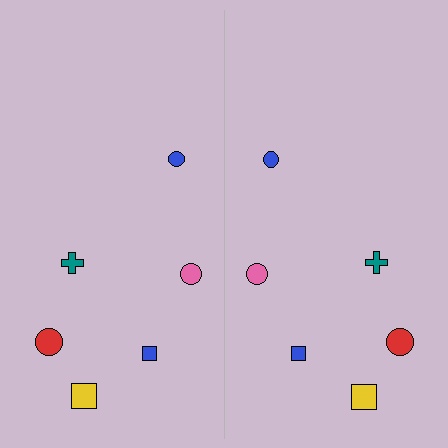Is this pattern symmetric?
Yes, this pattern has bilateral (reflection) symmetry.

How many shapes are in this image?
There are 12 shapes in this image.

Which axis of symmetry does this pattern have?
The pattern has a vertical axis of symmetry running through the center of the image.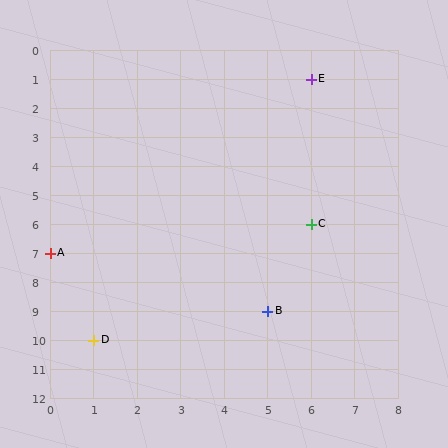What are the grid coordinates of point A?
Point A is at grid coordinates (0, 7).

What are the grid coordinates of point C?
Point C is at grid coordinates (6, 6).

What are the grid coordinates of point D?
Point D is at grid coordinates (1, 10).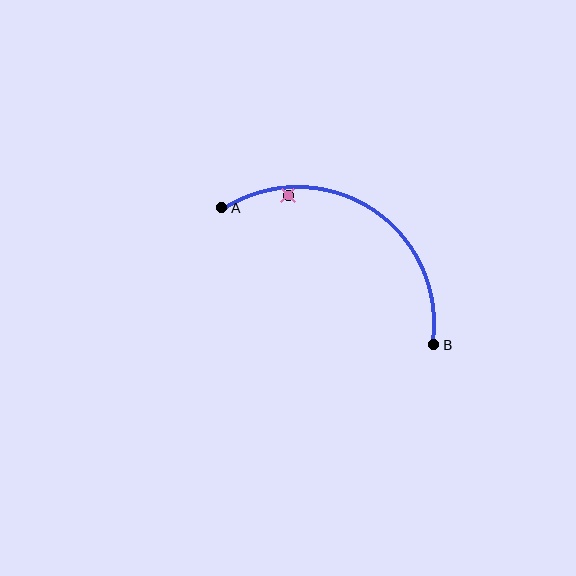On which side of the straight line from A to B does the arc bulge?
The arc bulges above the straight line connecting A and B.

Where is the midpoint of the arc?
The arc midpoint is the point on the curve farthest from the straight line joining A and B. It sits above that line.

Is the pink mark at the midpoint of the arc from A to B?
No — the pink mark does not lie on the arc at all. It sits slightly inside the curve.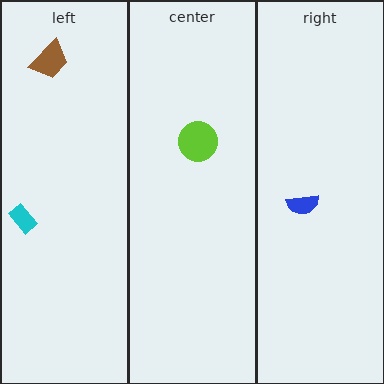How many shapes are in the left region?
2.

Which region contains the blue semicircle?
The right region.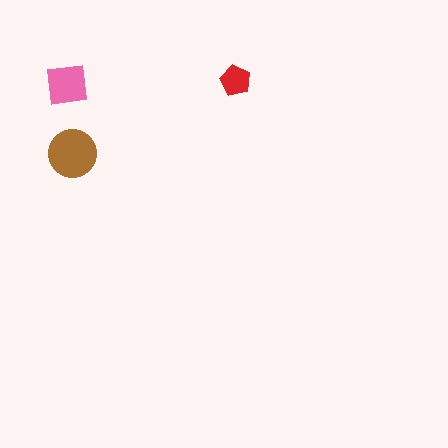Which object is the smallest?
The red pentagon.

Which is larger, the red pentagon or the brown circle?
The brown circle.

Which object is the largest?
The brown circle.